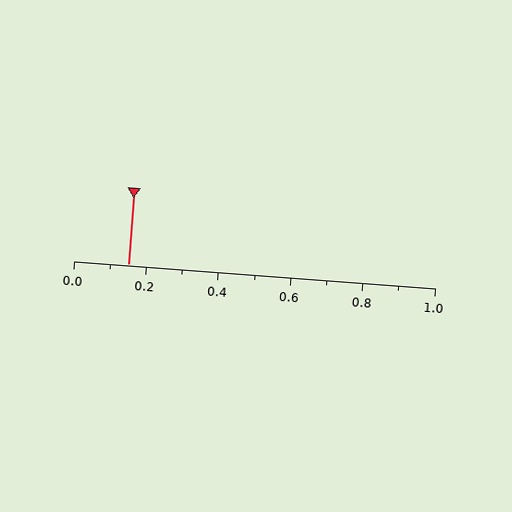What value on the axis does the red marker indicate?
The marker indicates approximately 0.15.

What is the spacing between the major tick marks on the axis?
The major ticks are spaced 0.2 apart.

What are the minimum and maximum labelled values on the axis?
The axis runs from 0.0 to 1.0.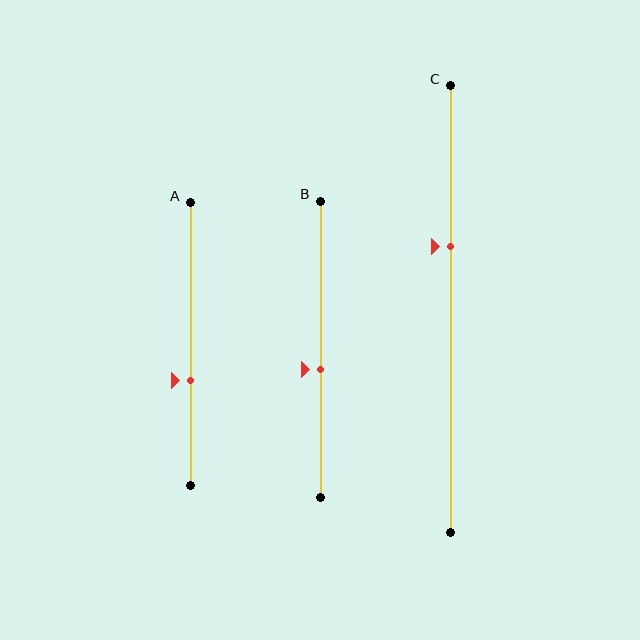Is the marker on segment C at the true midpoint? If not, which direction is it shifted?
No, the marker on segment C is shifted upward by about 14% of the segment length.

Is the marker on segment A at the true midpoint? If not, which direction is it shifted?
No, the marker on segment A is shifted downward by about 13% of the segment length.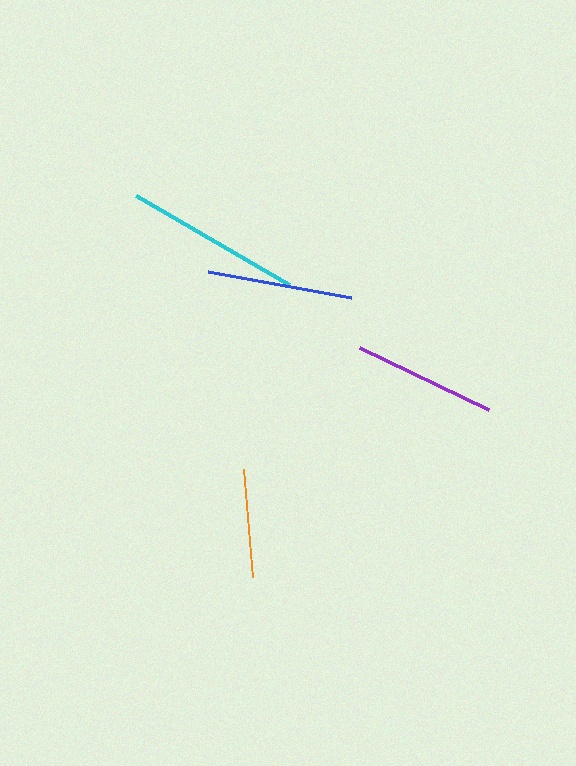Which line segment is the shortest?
The orange line is the shortest at approximately 109 pixels.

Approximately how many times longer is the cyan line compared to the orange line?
The cyan line is approximately 1.6 times the length of the orange line.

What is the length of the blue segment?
The blue segment is approximately 146 pixels long.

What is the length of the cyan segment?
The cyan segment is approximately 177 pixels long.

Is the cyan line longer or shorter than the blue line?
The cyan line is longer than the blue line.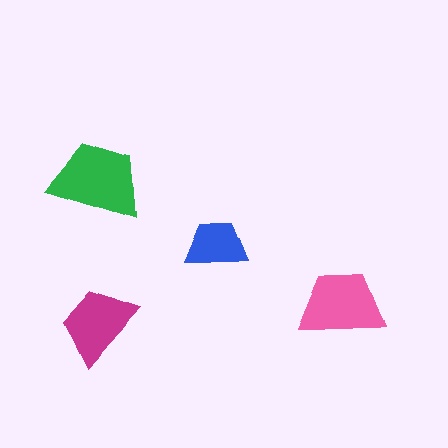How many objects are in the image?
There are 4 objects in the image.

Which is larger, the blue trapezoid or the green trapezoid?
The green one.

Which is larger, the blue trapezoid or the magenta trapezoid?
The magenta one.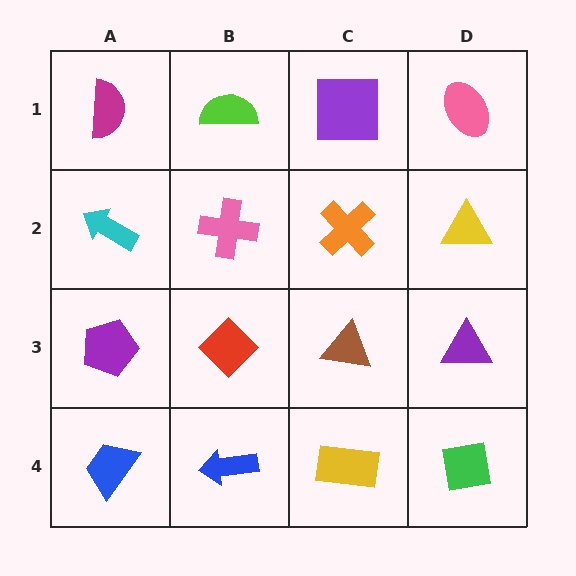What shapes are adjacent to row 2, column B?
A lime semicircle (row 1, column B), a red diamond (row 3, column B), a cyan arrow (row 2, column A), an orange cross (row 2, column C).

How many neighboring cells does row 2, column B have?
4.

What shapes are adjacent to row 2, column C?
A purple square (row 1, column C), a brown triangle (row 3, column C), a pink cross (row 2, column B), a yellow triangle (row 2, column D).